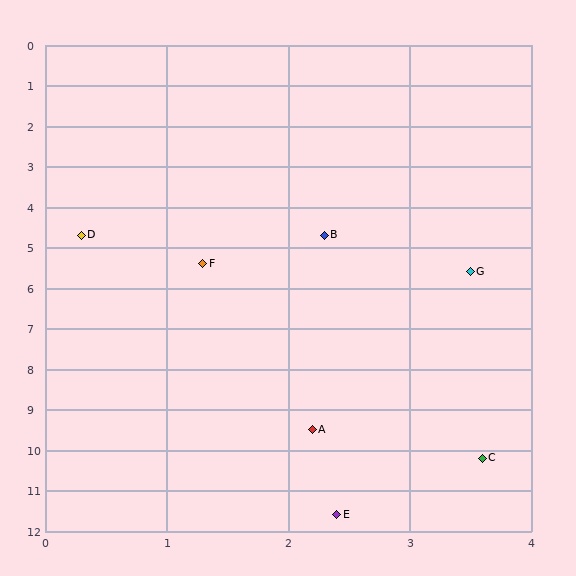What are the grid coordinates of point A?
Point A is at approximately (2.2, 9.5).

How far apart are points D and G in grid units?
Points D and G are about 3.3 grid units apart.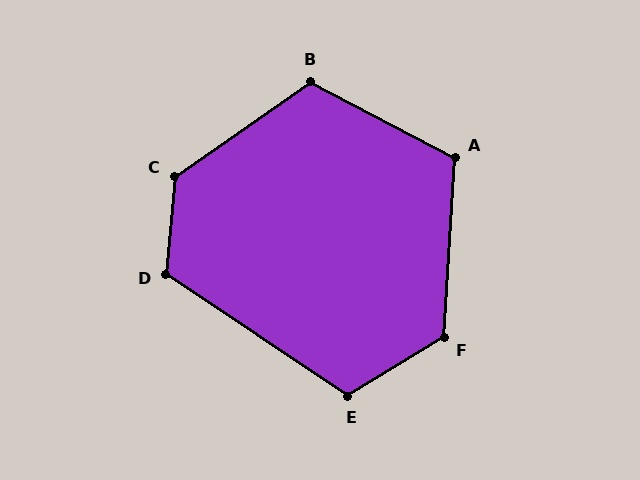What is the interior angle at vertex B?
Approximately 117 degrees (obtuse).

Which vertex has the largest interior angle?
C, at approximately 130 degrees.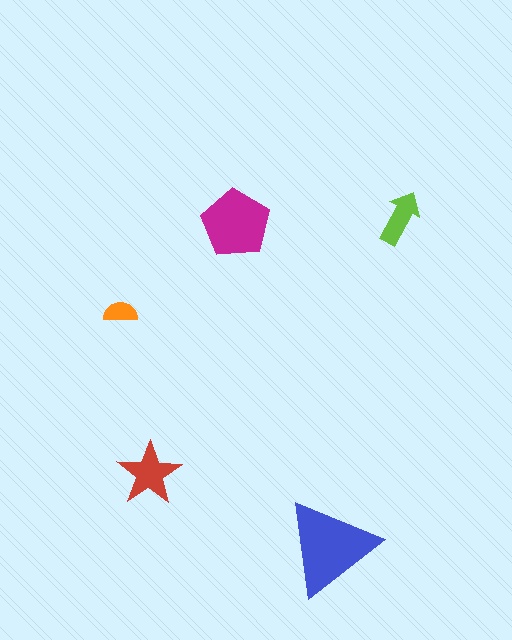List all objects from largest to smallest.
The blue triangle, the magenta pentagon, the red star, the lime arrow, the orange semicircle.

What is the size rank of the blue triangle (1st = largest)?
1st.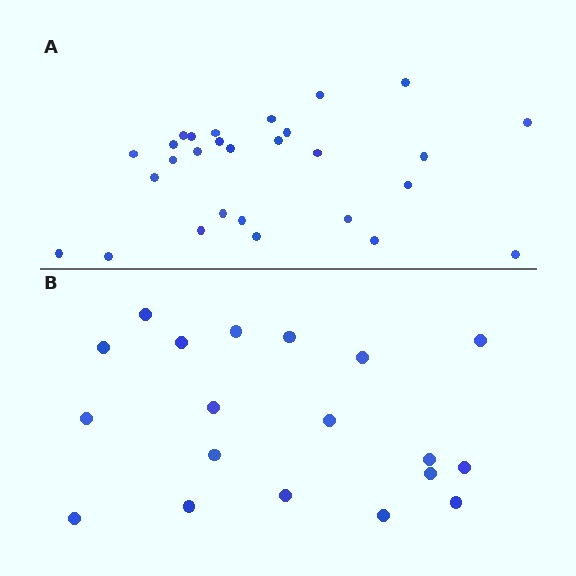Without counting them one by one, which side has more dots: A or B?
Region A (the top region) has more dots.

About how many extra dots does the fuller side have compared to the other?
Region A has roughly 8 or so more dots than region B.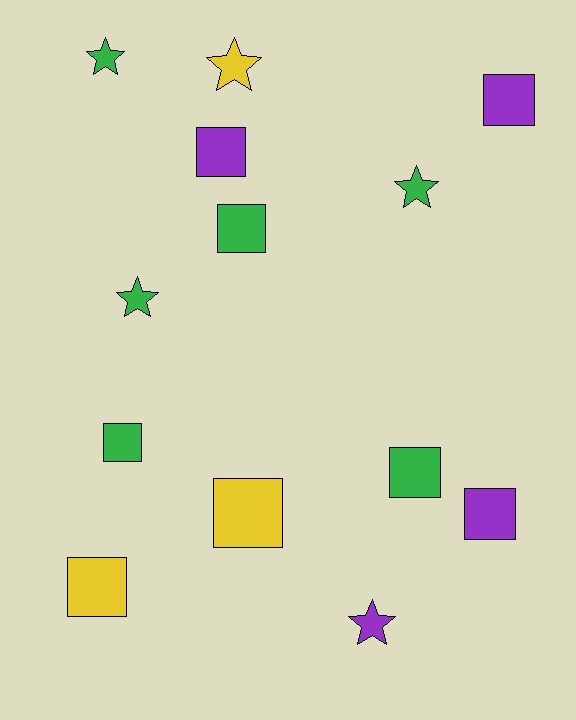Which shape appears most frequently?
Square, with 8 objects.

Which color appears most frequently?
Green, with 6 objects.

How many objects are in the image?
There are 13 objects.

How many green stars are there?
There are 3 green stars.